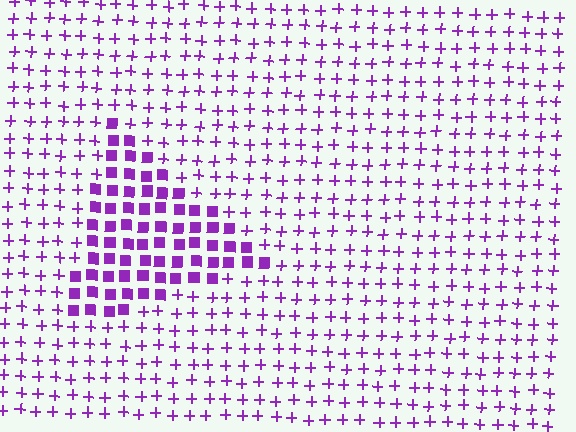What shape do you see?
I see a triangle.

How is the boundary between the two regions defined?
The boundary is defined by a change in element shape: squares inside vs. plus signs outside. All elements share the same color and spacing.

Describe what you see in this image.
The image is filled with small purple elements arranged in a uniform grid. A triangle-shaped region contains squares, while the surrounding area contains plus signs. The boundary is defined purely by the change in element shape.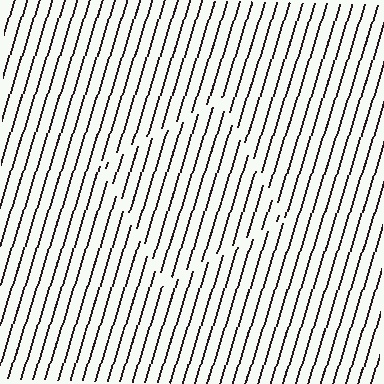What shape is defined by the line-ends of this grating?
An illusory square. The interior of the shape contains the same grating, shifted by half a period — the contour is defined by the phase discontinuity where line-ends from the inner and outer gratings abut.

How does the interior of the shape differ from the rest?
The interior of the shape contains the same grating, shifted by half a period — the contour is defined by the phase discontinuity where line-ends from the inner and outer gratings abut.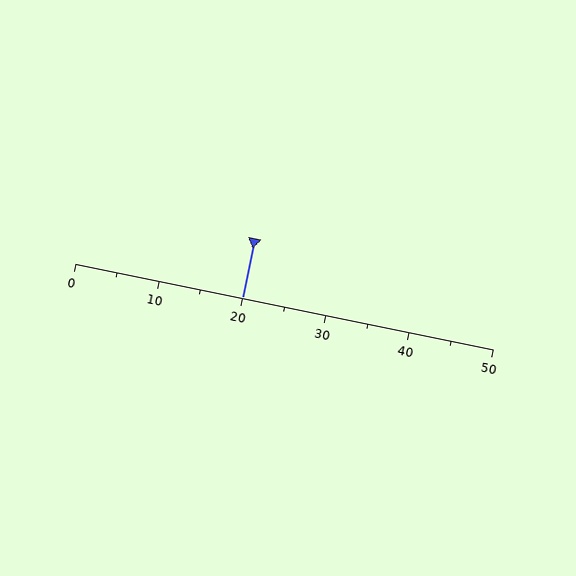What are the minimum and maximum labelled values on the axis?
The axis runs from 0 to 50.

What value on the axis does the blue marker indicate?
The marker indicates approximately 20.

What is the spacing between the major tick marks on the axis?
The major ticks are spaced 10 apart.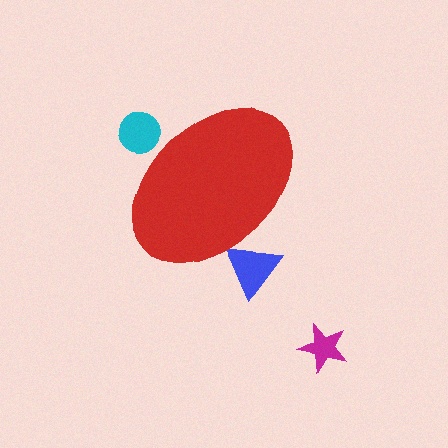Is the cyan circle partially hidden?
Yes, the cyan circle is partially hidden behind the red ellipse.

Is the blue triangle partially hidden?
Yes, the blue triangle is partially hidden behind the red ellipse.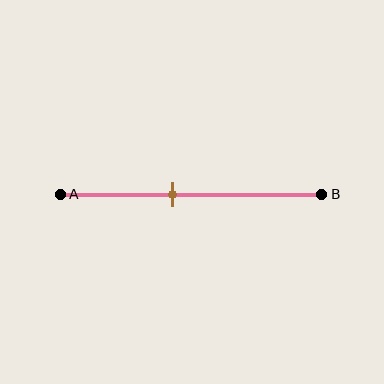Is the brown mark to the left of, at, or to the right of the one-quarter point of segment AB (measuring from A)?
The brown mark is to the right of the one-quarter point of segment AB.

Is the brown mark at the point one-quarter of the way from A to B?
No, the mark is at about 45% from A, not at the 25% one-quarter point.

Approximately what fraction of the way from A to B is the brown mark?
The brown mark is approximately 45% of the way from A to B.